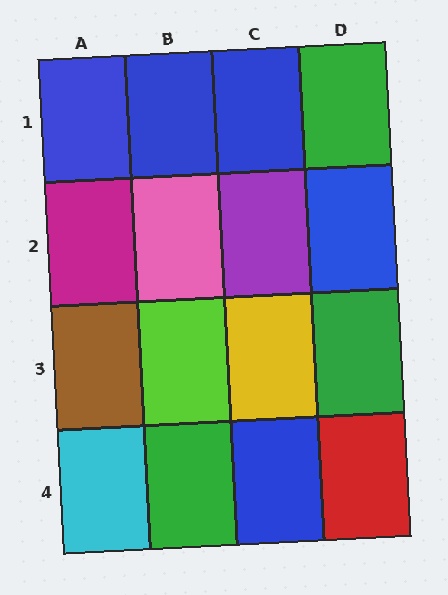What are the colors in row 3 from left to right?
Brown, lime, yellow, green.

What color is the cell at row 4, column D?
Red.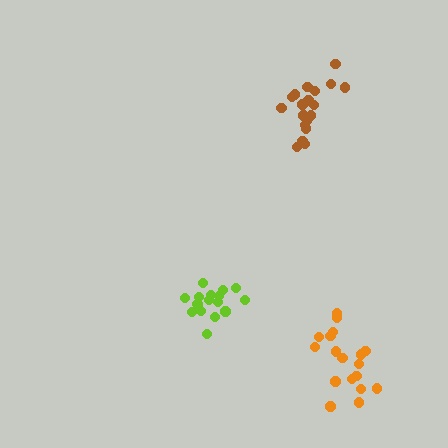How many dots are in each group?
Group 1: 16 dots, Group 2: 20 dots, Group 3: 18 dots (54 total).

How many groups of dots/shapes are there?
There are 3 groups.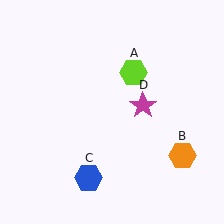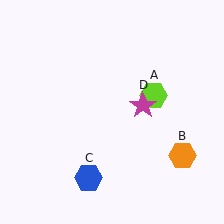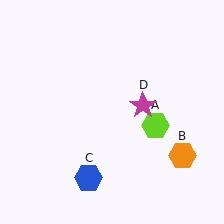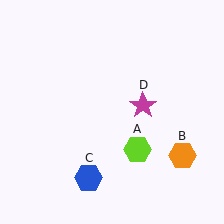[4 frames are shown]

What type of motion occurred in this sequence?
The lime hexagon (object A) rotated clockwise around the center of the scene.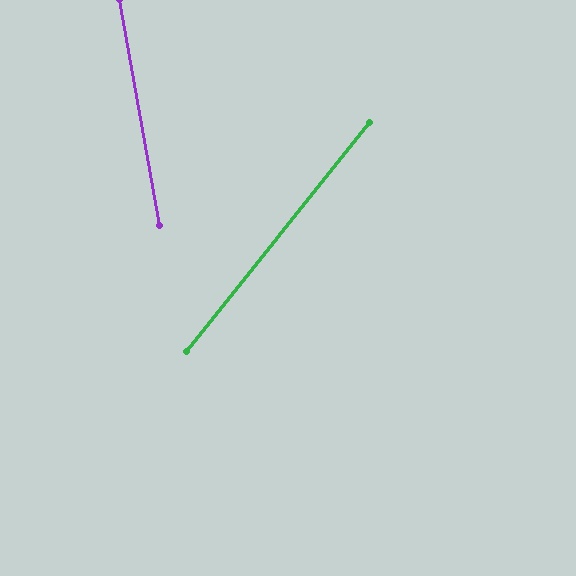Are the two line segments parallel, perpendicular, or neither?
Neither parallel nor perpendicular — they differ by about 49°.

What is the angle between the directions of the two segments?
Approximately 49 degrees.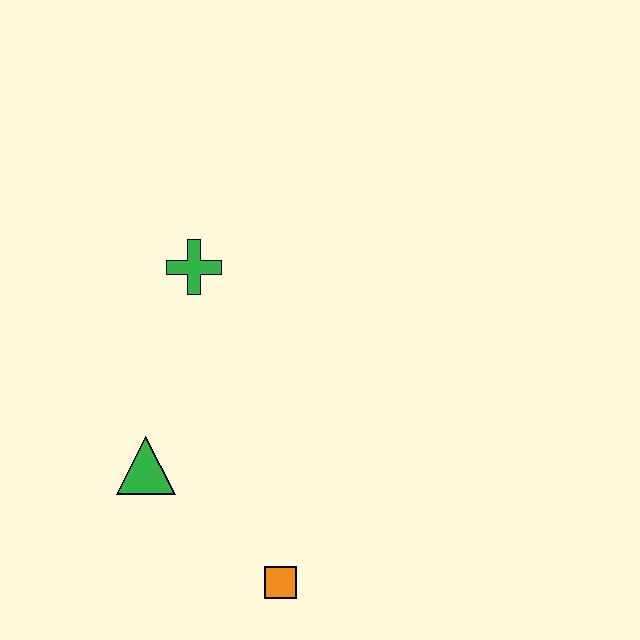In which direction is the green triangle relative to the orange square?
The green triangle is to the left of the orange square.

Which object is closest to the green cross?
The green triangle is closest to the green cross.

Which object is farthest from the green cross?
The orange square is farthest from the green cross.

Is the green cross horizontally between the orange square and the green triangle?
Yes